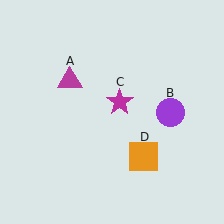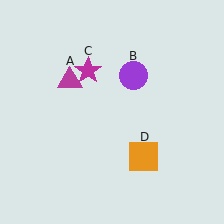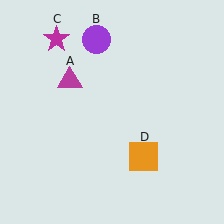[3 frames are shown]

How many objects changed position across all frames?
2 objects changed position: purple circle (object B), magenta star (object C).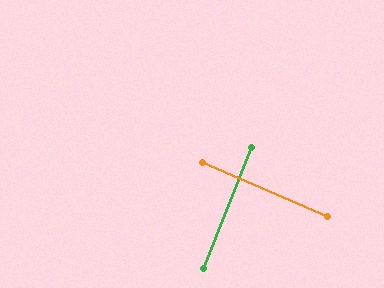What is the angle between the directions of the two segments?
Approximately 88 degrees.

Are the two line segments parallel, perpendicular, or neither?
Perpendicular — they meet at approximately 88°.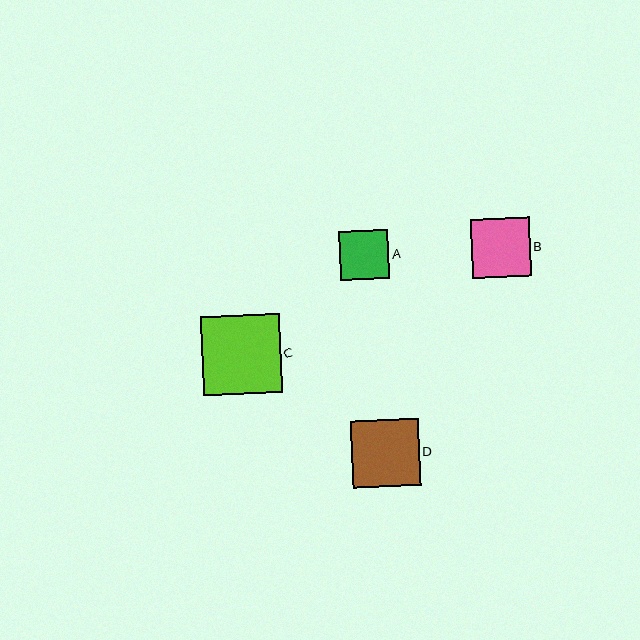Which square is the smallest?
Square A is the smallest with a size of approximately 49 pixels.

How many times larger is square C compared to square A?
Square C is approximately 1.6 times the size of square A.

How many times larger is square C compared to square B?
Square C is approximately 1.3 times the size of square B.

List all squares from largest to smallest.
From largest to smallest: C, D, B, A.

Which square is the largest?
Square C is the largest with a size of approximately 79 pixels.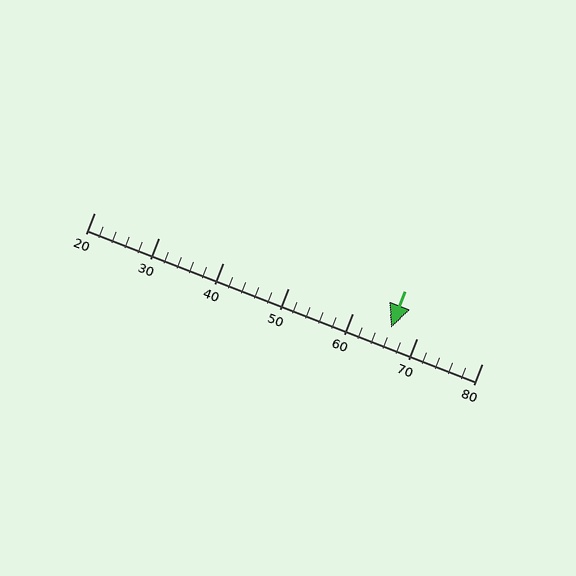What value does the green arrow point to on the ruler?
The green arrow points to approximately 66.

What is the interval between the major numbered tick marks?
The major tick marks are spaced 10 units apart.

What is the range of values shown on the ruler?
The ruler shows values from 20 to 80.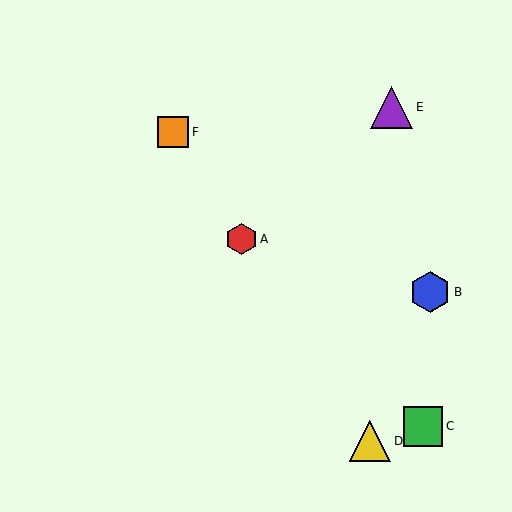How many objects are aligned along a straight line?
3 objects (A, D, F) are aligned along a straight line.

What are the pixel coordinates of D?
Object D is at (370, 441).